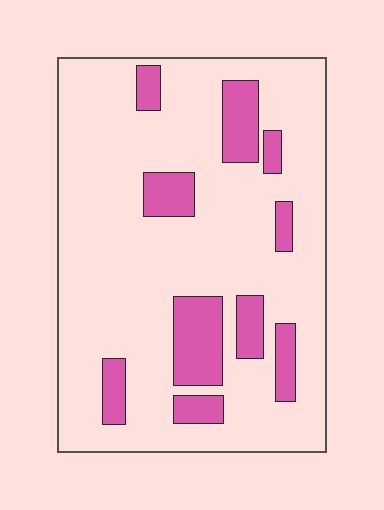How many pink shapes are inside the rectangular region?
10.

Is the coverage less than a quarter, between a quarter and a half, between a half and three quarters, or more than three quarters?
Less than a quarter.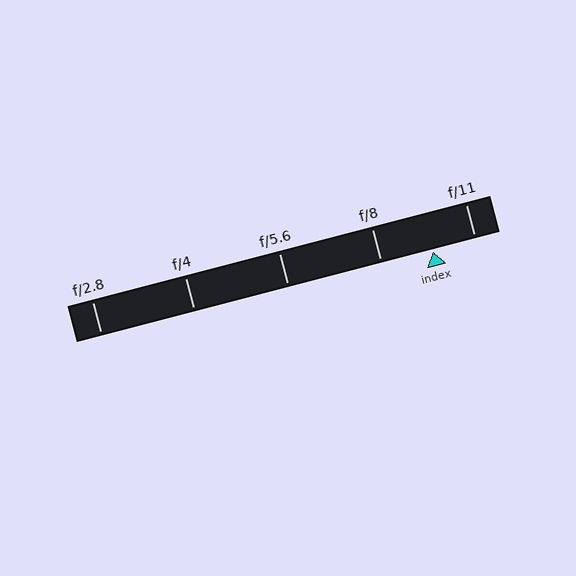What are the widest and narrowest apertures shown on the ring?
The widest aperture shown is f/2.8 and the narrowest is f/11.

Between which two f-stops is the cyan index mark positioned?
The index mark is between f/8 and f/11.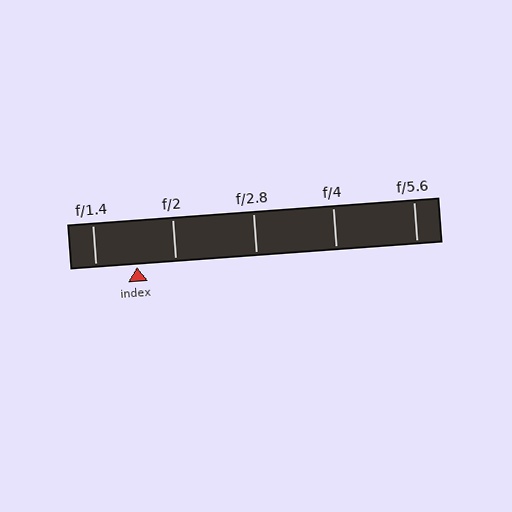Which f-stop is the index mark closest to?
The index mark is closest to f/2.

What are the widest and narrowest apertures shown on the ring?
The widest aperture shown is f/1.4 and the narrowest is f/5.6.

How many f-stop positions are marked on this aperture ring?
There are 5 f-stop positions marked.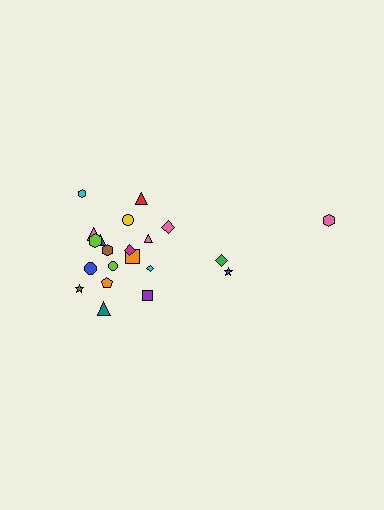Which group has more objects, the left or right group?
The left group.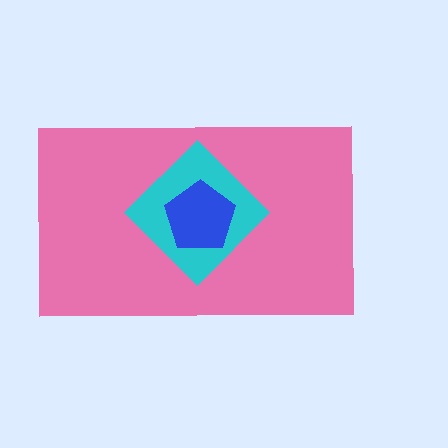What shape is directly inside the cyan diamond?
The blue pentagon.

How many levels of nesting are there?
3.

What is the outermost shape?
The pink rectangle.